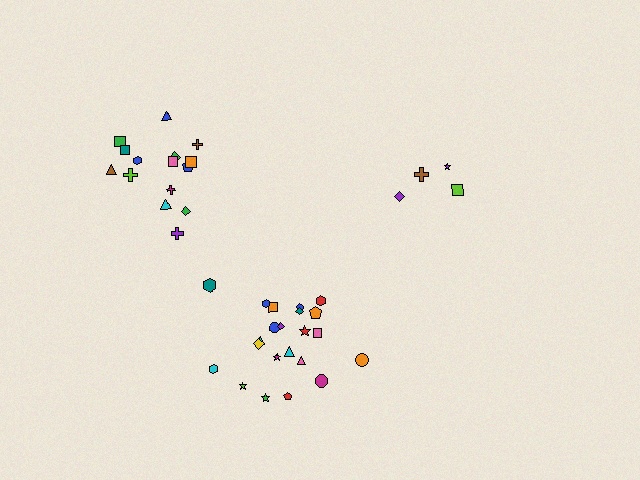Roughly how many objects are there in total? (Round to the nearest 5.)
Roughly 40 objects in total.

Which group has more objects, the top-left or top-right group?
The top-left group.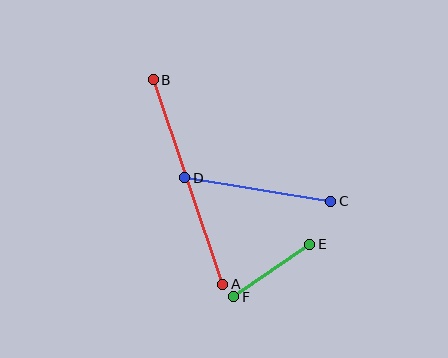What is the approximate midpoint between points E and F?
The midpoint is at approximately (272, 271) pixels.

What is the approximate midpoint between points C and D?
The midpoint is at approximately (258, 189) pixels.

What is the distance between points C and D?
The distance is approximately 148 pixels.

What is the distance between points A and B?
The distance is approximately 216 pixels.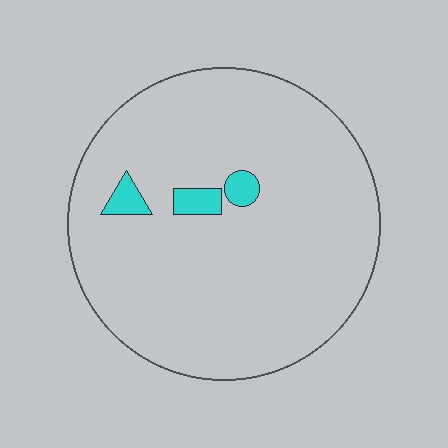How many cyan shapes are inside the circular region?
3.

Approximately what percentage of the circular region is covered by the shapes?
Approximately 5%.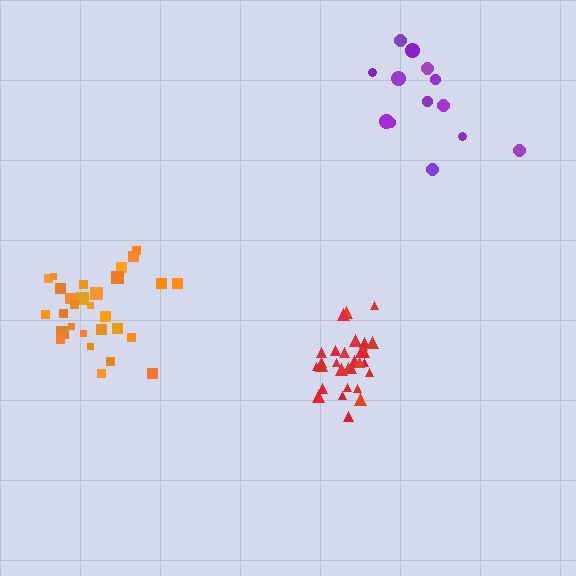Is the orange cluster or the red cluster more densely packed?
Red.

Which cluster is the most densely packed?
Red.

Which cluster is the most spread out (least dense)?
Purple.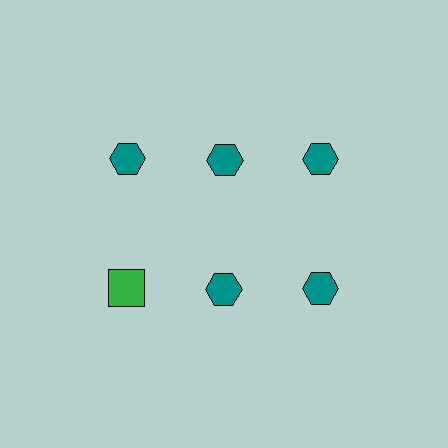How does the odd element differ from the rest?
It differs in both color (green instead of teal) and shape (square instead of hexagon).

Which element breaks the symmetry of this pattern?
The green square in the second row, leftmost column breaks the symmetry. All other shapes are teal hexagons.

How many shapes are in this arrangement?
There are 6 shapes arranged in a grid pattern.